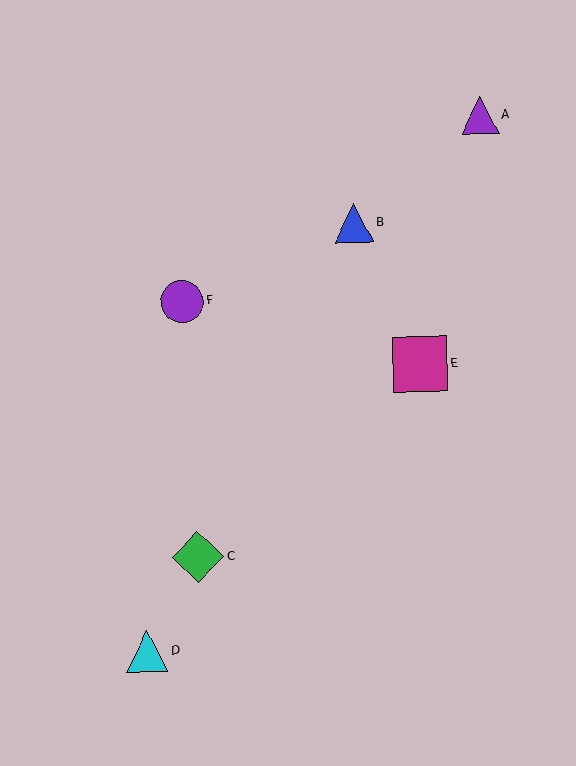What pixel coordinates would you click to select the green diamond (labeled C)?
Click at (198, 557) to select the green diamond C.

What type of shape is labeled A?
Shape A is a purple triangle.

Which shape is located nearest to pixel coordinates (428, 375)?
The magenta square (labeled E) at (420, 364) is nearest to that location.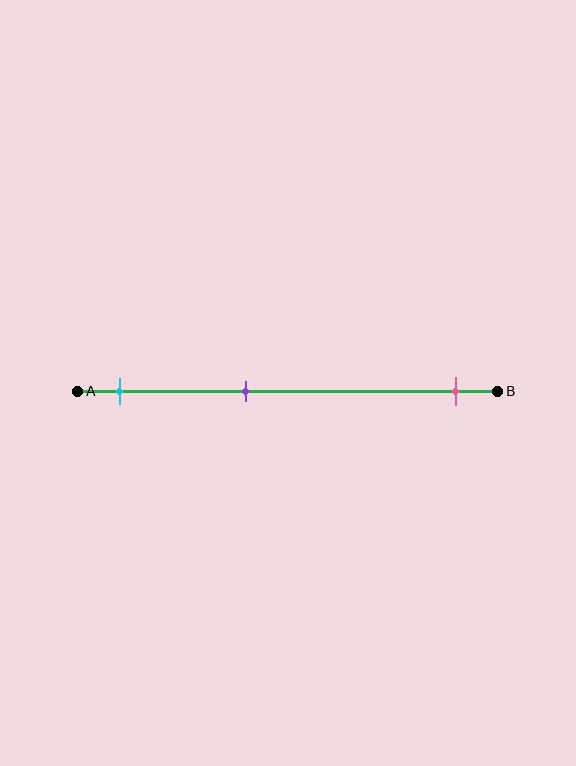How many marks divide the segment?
There are 3 marks dividing the segment.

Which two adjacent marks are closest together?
The cyan and purple marks are the closest adjacent pair.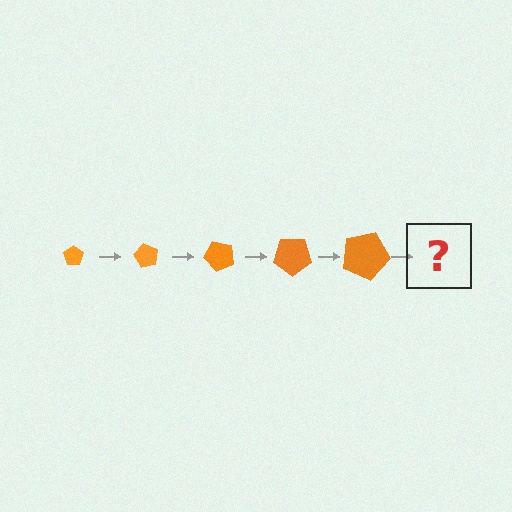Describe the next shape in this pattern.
It should be a pentagon, larger than the previous one and rotated 300 degrees from the start.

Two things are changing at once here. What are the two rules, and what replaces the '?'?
The two rules are that the pentagon grows larger each step and it rotates 60 degrees each step. The '?' should be a pentagon, larger than the previous one and rotated 300 degrees from the start.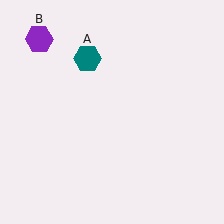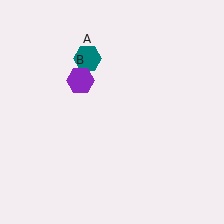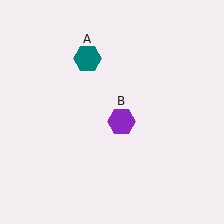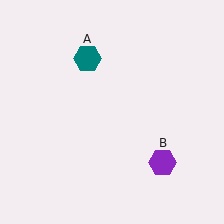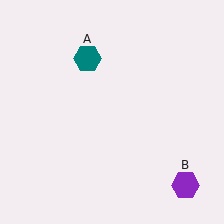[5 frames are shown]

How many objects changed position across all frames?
1 object changed position: purple hexagon (object B).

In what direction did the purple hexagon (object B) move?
The purple hexagon (object B) moved down and to the right.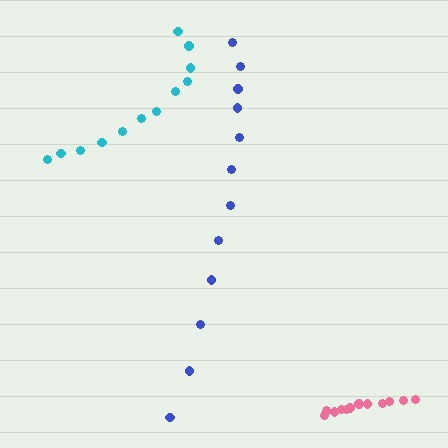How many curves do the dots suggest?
There are 3 distinct paths.